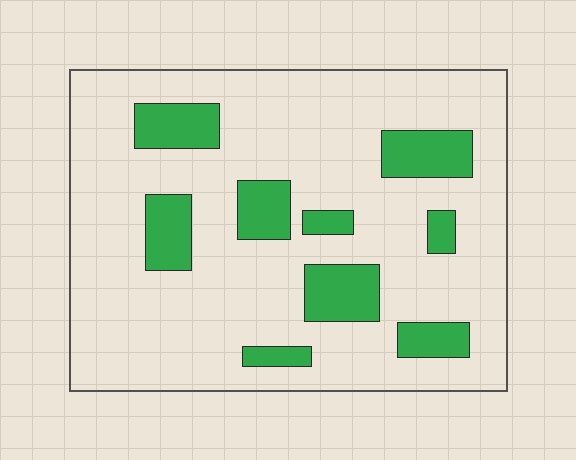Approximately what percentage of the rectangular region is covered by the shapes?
Approximately 20%.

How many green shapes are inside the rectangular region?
9.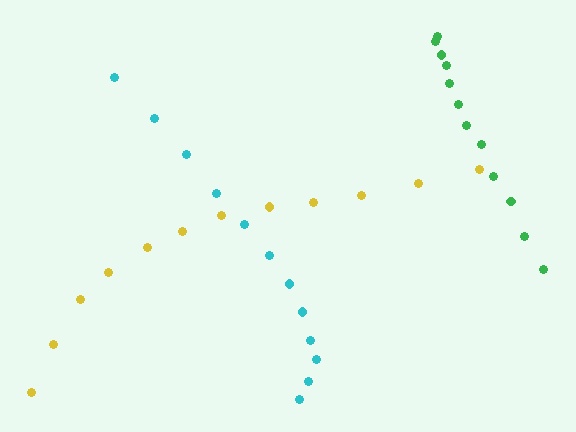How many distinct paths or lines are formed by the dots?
There are 3 distinct paths.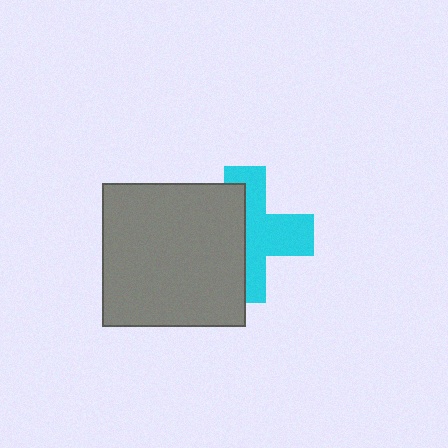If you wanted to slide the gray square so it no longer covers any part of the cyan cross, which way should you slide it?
Slide it left — that is the most direct way to separate the two shapes.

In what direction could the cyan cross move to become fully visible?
The cyan cross could move right. That would shift it out from behind the gray square entirely.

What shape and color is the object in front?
The object in front is a gray square.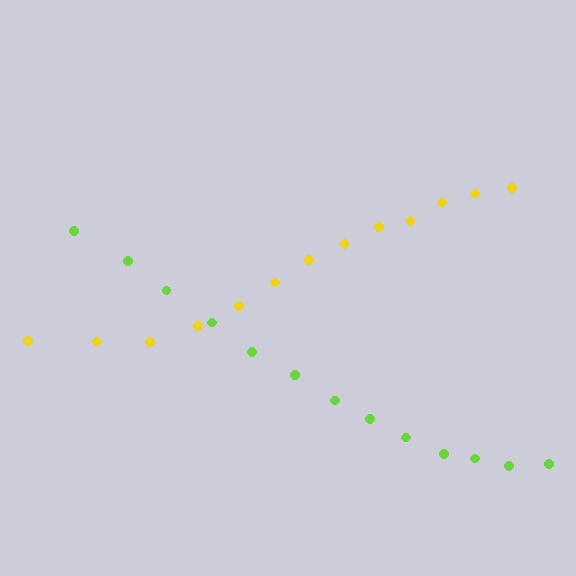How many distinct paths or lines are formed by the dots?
There are 2 distinct paths.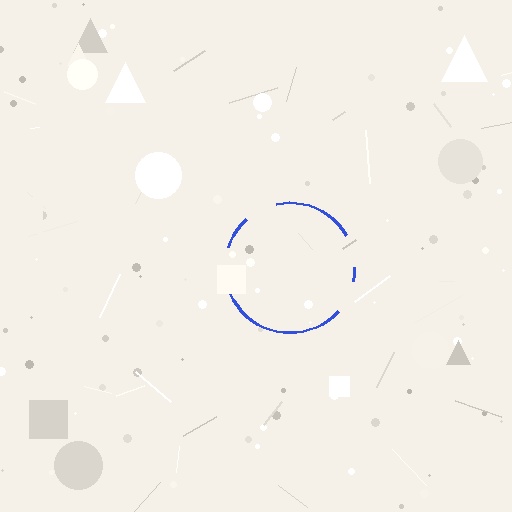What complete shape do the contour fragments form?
The contour fragments form a circle.